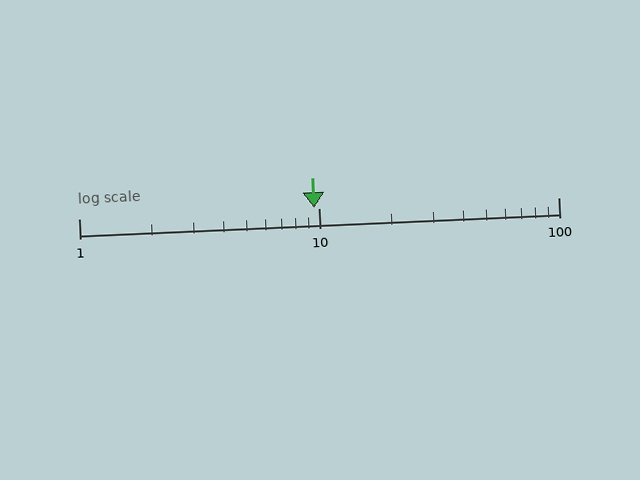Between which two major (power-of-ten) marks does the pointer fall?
The pointer is between 1 and 10.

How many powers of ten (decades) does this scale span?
The scale spans 2 decades, from 1 to 100.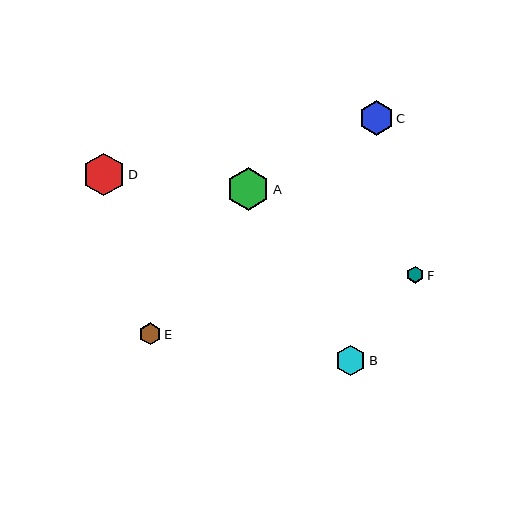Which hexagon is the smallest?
Hexagon F is the smallest with a size of approximately 17 pixels.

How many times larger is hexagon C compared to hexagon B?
Hexagon C is approximately 1.1 times the size of hexagon B.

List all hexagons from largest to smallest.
From largest to smallest: A, D, C, B, E, F.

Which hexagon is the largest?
Hexagon A is the largest with a size of approximately 43 pixels.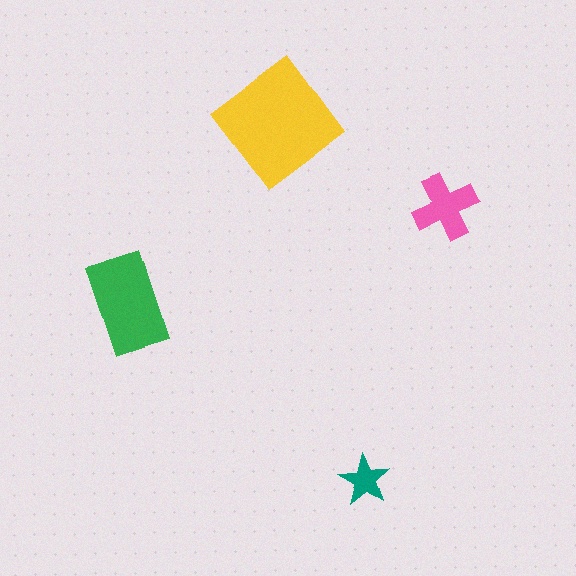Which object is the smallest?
The teal star.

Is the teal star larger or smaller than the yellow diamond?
Smaller.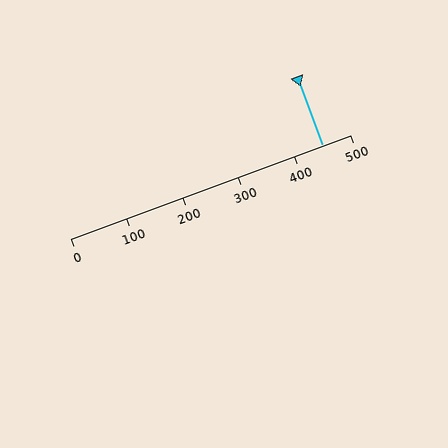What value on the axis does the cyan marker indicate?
The marker indicates approximately 450.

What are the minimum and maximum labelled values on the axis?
The axis runs from 0 to 500.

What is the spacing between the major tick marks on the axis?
The major ticks are spaced 100 apart.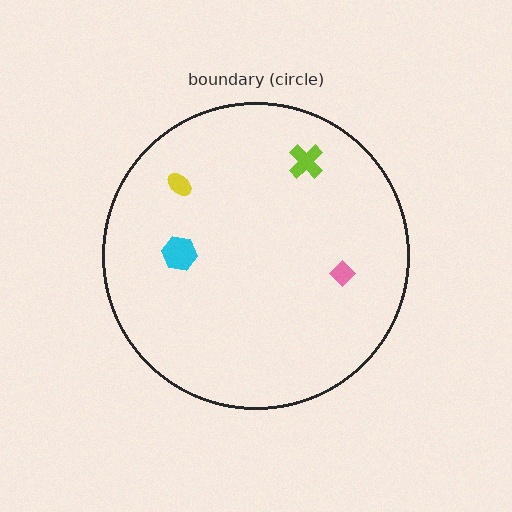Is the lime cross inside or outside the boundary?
Inside.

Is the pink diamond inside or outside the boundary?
Inside.